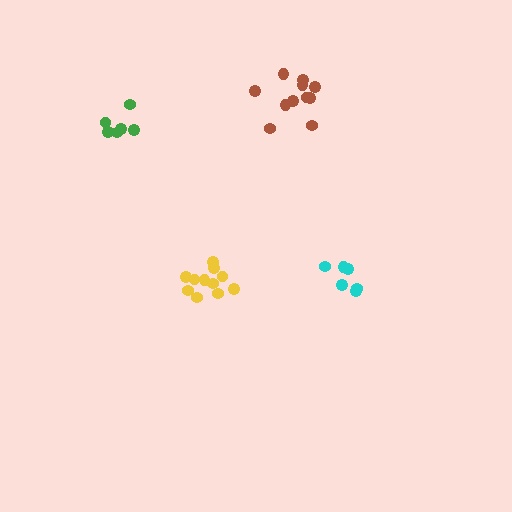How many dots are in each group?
Group 1: 6 dots, Group 2: 6 dots, Group 3: 11 dots, Group 4: 11 dots (34 total).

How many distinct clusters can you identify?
There are 4 distinct clusters.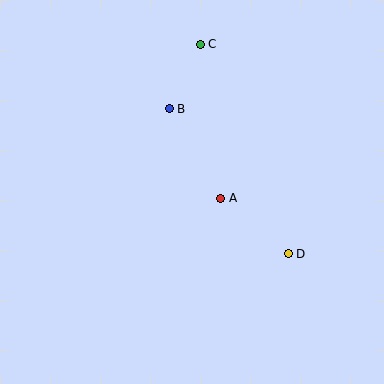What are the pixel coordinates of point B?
Point B is at (169, 109).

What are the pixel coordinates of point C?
Point C is at (200, 44).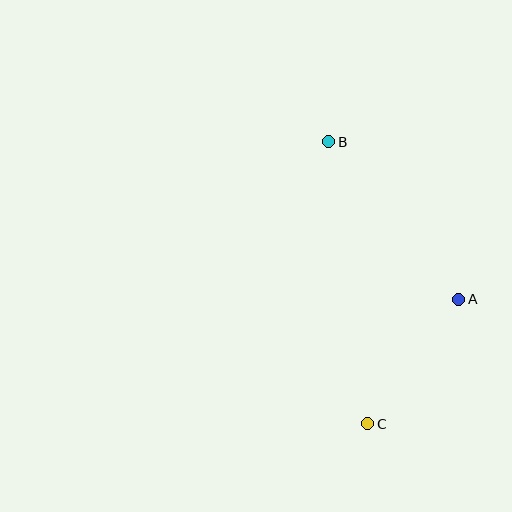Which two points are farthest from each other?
Points B and C are farthest from each other.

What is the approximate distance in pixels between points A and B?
The distance between A and B is approximately 205 pixels.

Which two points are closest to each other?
Points A and C are closest to each other.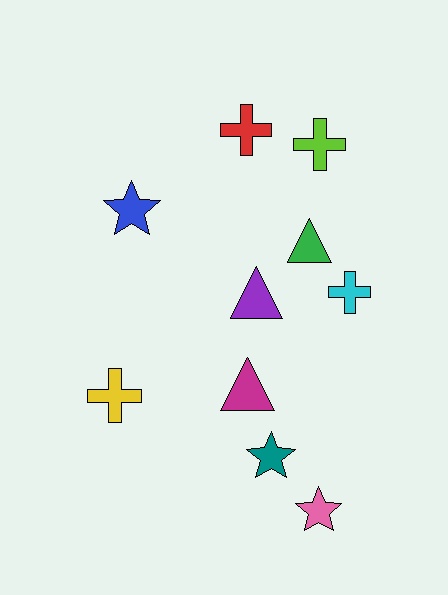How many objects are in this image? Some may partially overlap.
There are 10 objects.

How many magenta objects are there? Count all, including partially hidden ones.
There is 1 magenta object.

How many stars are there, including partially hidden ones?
There are 3 stars.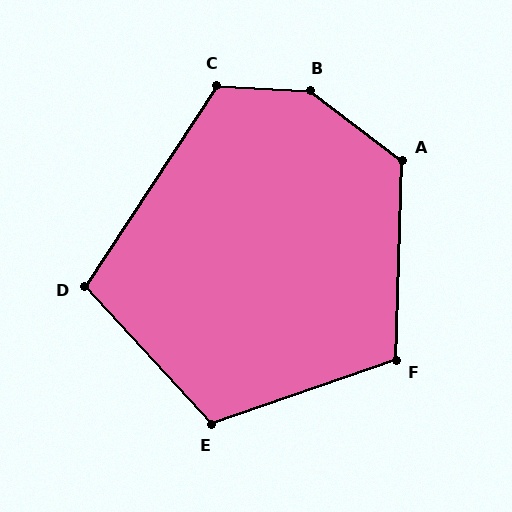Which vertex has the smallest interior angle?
D, at approximately 104 degrees.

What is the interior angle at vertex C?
Approximately 121 degrees (obtuse).